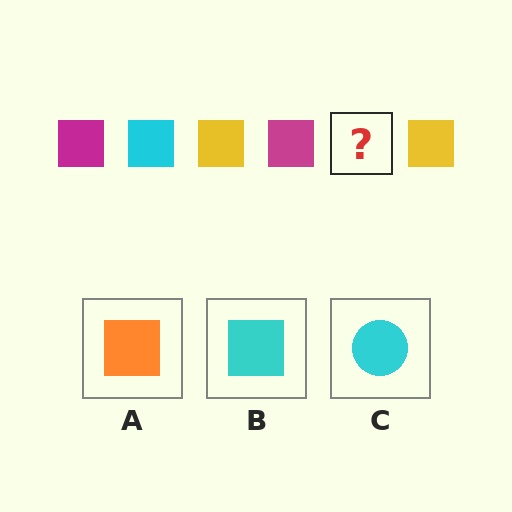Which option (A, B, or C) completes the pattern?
B.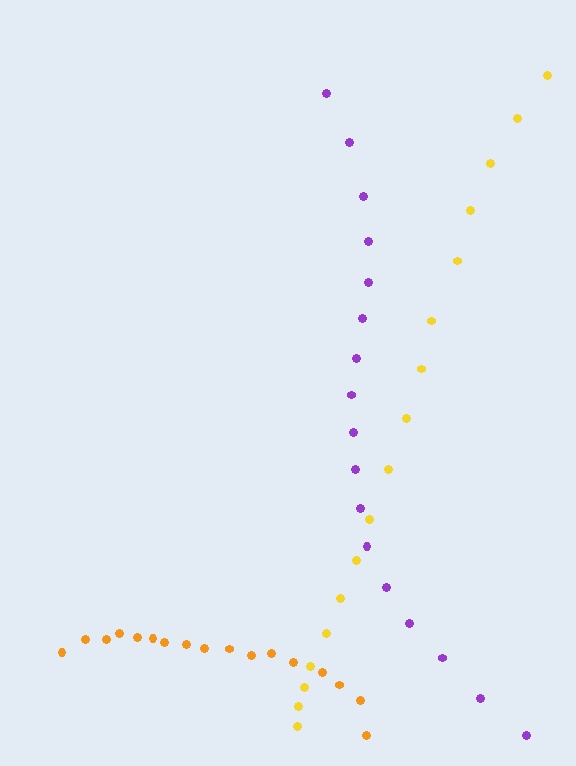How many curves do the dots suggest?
There are 3 distinct paths.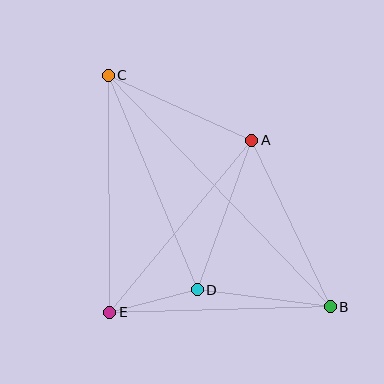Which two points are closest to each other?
Points D and E are closest to each other.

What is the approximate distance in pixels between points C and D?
The distance between C and D is approximately 232 pixels.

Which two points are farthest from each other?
Points B and C are farthest from each other.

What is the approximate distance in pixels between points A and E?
The distance between A and E is approximately 223 pixels.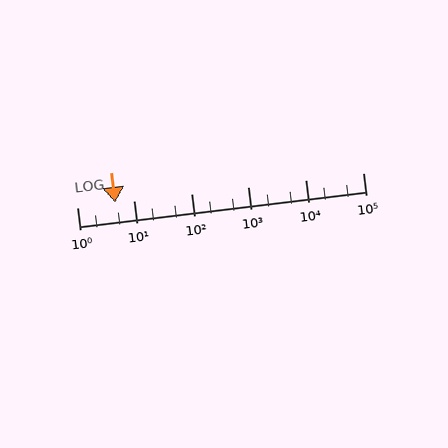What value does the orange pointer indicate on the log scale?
The pointer indicates approximately 4.7.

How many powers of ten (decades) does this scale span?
The scale spans 5 decades, from 1 to 100000.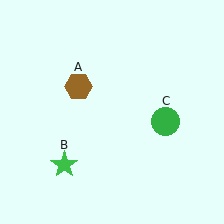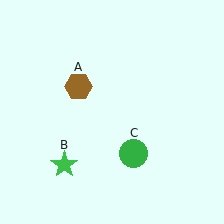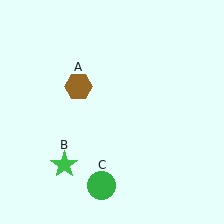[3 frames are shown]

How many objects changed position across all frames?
1 object changed position: green circle (object C).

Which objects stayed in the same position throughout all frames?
Brown hexagon (object A) and green star (object B) remained stationary.